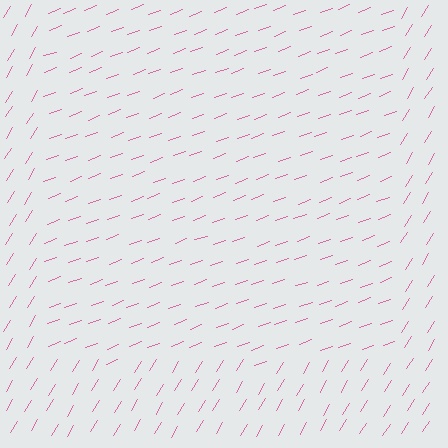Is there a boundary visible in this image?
Yes, there is a texture boundary formed by a change in line orientation.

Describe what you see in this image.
The image is filled with small pink line segments. A rectangle region in the image has lines oriented differently from the surrounding lines, creating a visible texture boundary.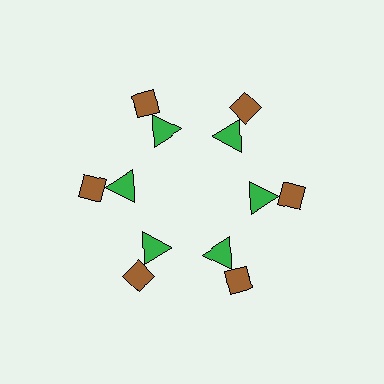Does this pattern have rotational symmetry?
Yes, this pattern has 6-fold rotational symmetry. It looks the same after rotating 60 degrees around the center.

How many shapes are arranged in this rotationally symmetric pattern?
There are 12 shapes, arranged in 6 groups of 2.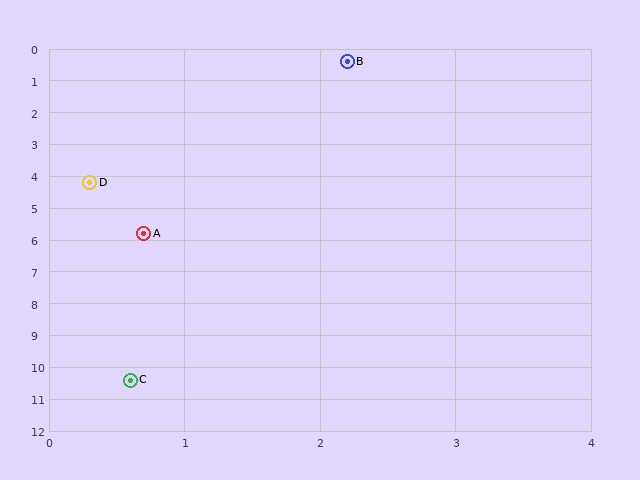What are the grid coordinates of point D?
Point D is at approximately (0.3, 4.2).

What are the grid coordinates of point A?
Point A is at approximately (0.7, 5.8).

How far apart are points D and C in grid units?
Points D and C are about 6.2 grid units apart.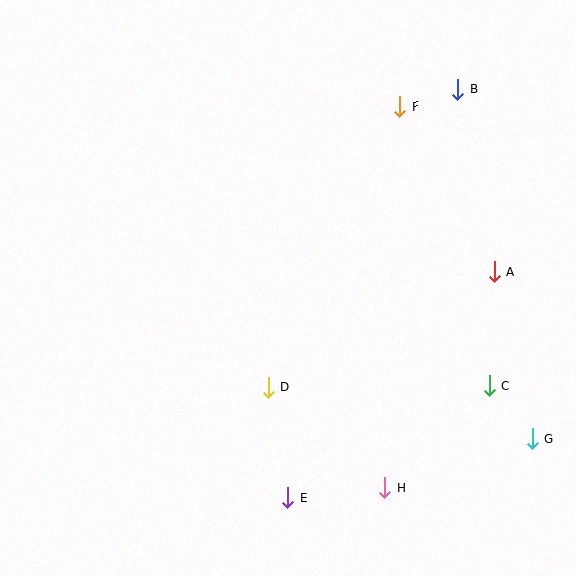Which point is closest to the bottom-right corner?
Point G is closest to the bottom-right corner.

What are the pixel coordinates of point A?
Point A is at (494, 272).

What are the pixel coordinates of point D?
Point D is at (269, 387).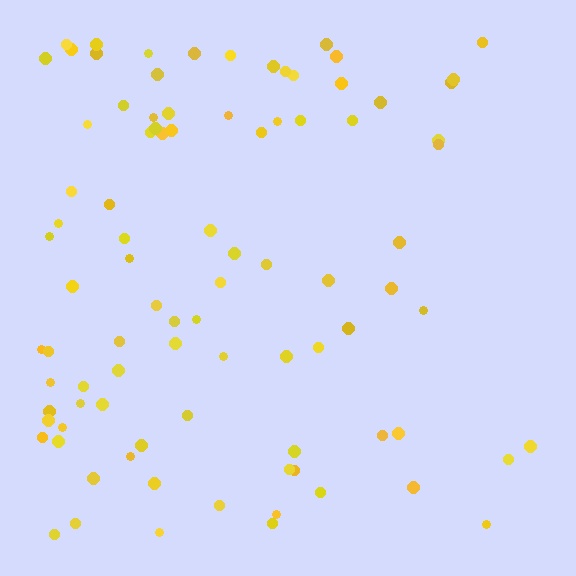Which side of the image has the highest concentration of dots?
The left.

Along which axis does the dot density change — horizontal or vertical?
Horizontal.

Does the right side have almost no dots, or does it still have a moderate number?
Still a moderate number, just noticeably fewer than the left.